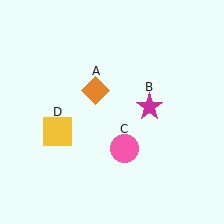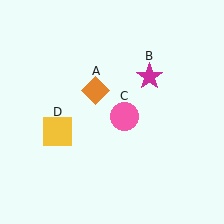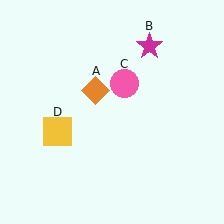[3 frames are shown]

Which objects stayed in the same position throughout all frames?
Orange diamond (object A) and yellow square (object D) remained stationary.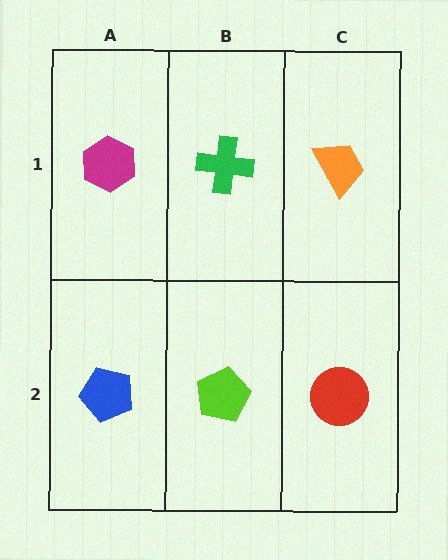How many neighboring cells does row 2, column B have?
3.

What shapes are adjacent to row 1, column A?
A blue pentagon (row 2, column A), a green cross (row 1, column B).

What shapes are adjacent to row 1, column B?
A lime pentagon (row 2, column B), a magenta hexagon (row 1, column A), an orange trapezoid (row 1, column C).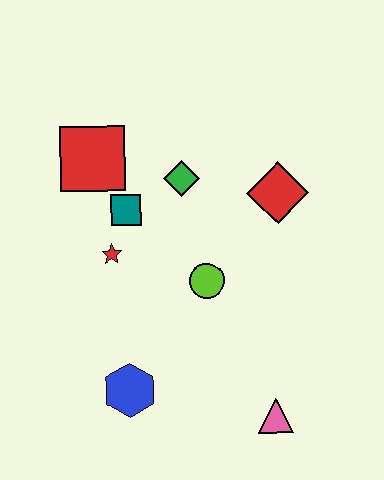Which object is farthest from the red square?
The pink triangle is farthest from the red square.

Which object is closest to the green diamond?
The teal square is closest to the green diamond.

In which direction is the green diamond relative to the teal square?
The green diamond is to the right of the teal square.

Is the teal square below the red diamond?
Yes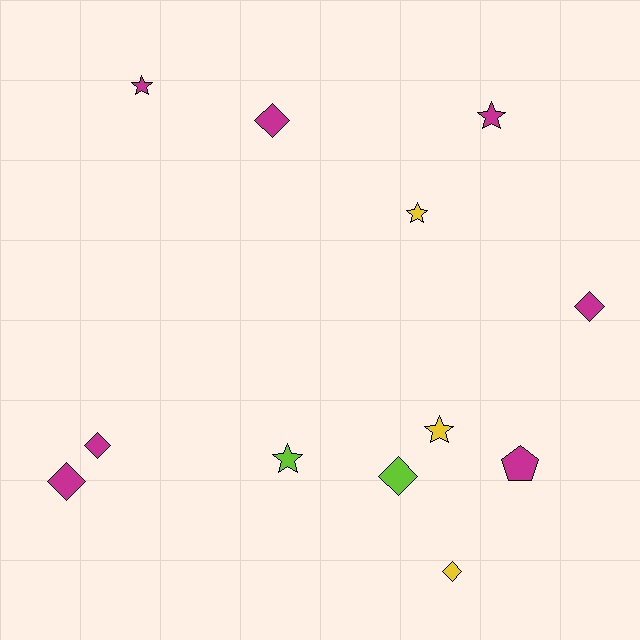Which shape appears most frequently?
Diamond, with 6 objects.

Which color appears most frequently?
Magenta, with 7 objects.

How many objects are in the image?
There are 12 objects.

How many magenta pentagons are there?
There is 1 magenta pentagon.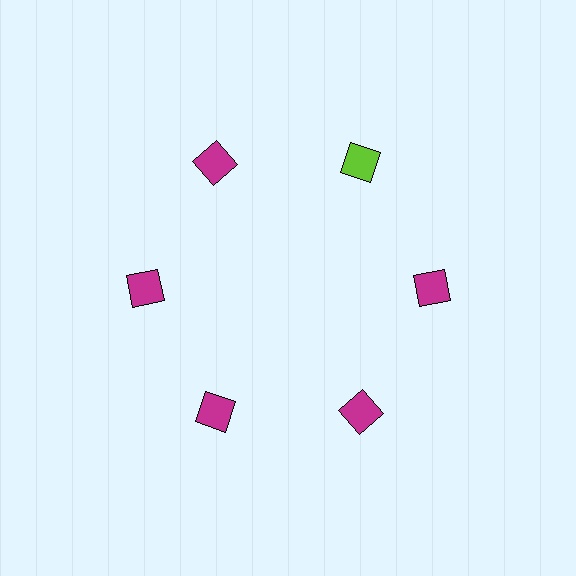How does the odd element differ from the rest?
It has a different color: lime instead of magenta.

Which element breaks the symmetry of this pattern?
The lime diamond at roughly the 1 o'clock position breaks the symmetry. All other shapes are magenta diamonds.